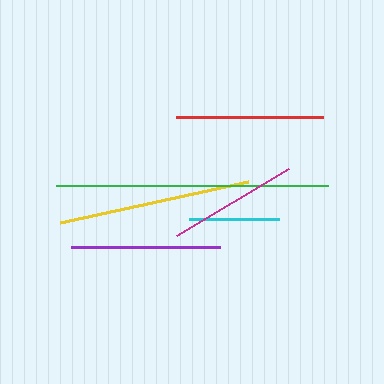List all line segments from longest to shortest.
From longest to shortest: green, yellow, purple, red, magenta, cyan.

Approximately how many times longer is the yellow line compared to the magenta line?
The yellow line is approximately 1.5 times the length of the magenta line.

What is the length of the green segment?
The green segment is approximately 272 pixels long.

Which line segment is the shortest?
The cyan line is the shortest at approximately 90 pixels.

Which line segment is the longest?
The green line is the longest at approximately 272 pixels.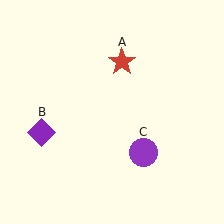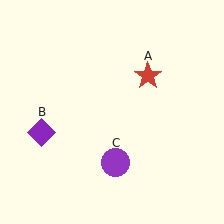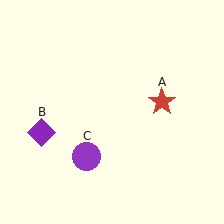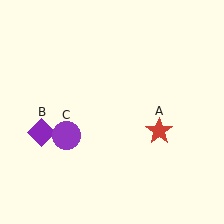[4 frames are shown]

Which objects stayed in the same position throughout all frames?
Purple diamond (object B) remained stationary.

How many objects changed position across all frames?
2 objects changed position: red star (object A), purple circle (object C).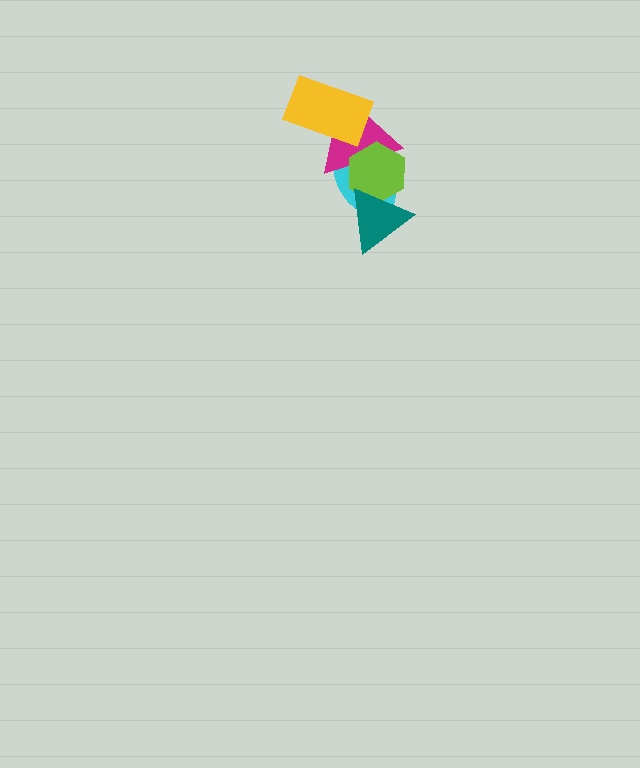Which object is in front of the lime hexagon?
The teal triangle is in front of the lime hexagon.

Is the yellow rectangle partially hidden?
No, no other shape covers it.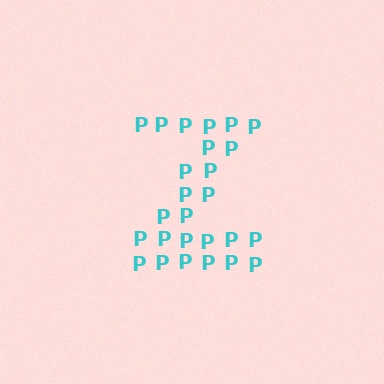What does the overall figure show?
The overall figure shows the letter Z.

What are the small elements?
The small elements are letter P's.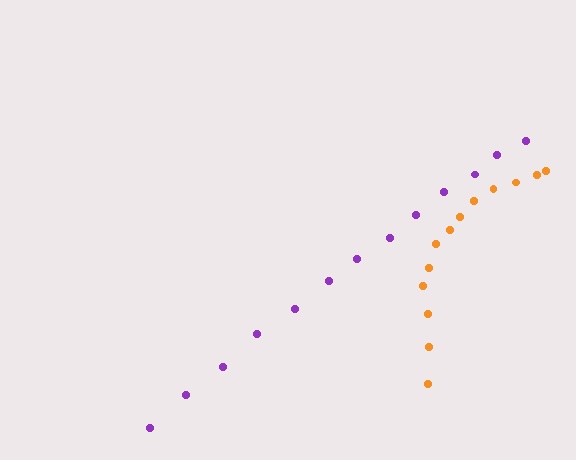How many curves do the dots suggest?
There are 2 distinct paths.